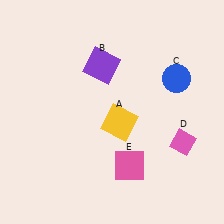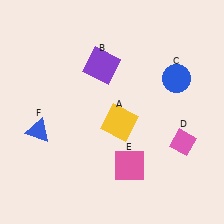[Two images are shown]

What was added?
A blue triangle (F) was added in Image 2.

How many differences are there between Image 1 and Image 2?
There is 1 difference between the two images.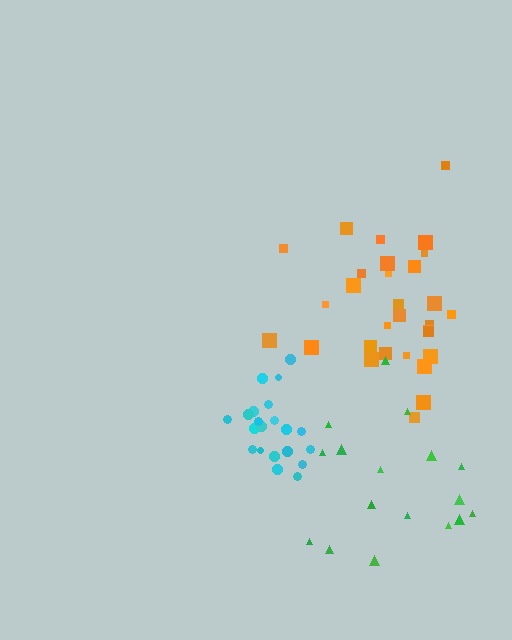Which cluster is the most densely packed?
Cyan.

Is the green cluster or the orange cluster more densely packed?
Orange.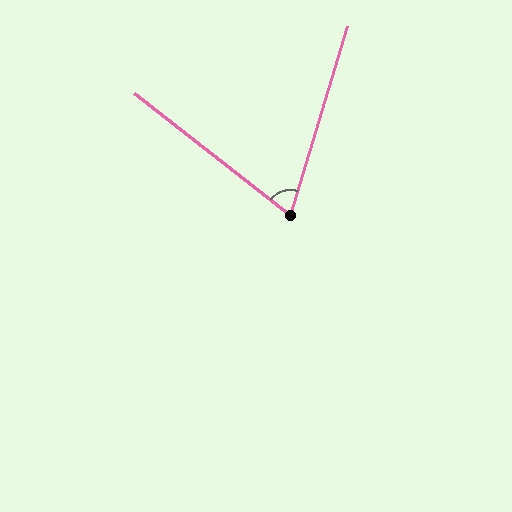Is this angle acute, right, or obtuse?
It is acute.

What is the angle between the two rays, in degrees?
Approximately 69 degrees.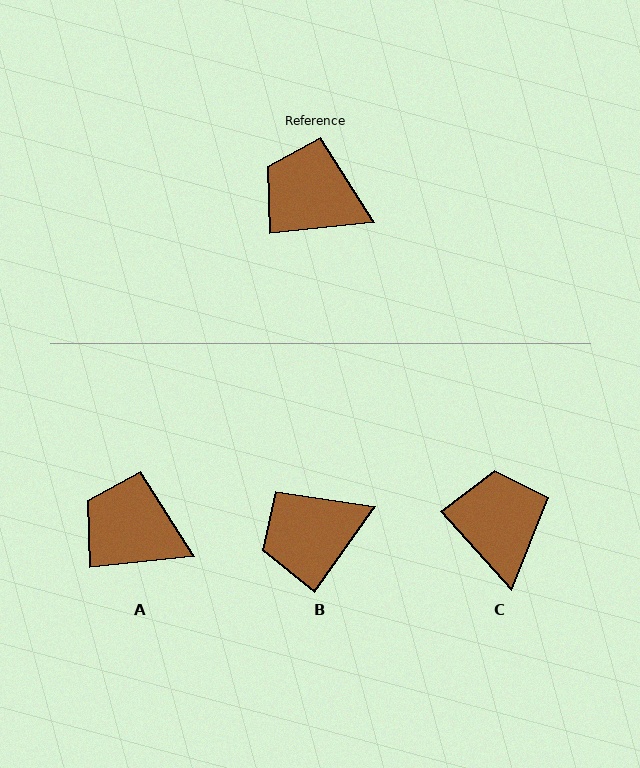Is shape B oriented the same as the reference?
No, it is off by about 48 degrees.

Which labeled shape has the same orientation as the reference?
A.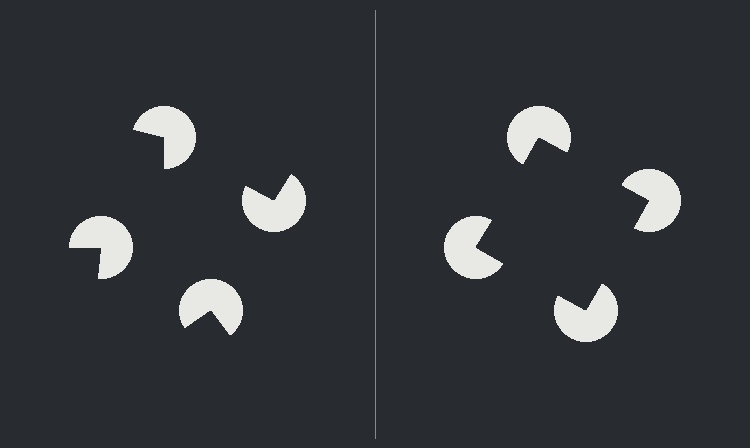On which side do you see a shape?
An illusory square appears on the right side. On the left side the wedge cuts are rotated, so no coherent shape forms.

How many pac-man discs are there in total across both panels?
8 — 4 on each side.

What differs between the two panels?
The pac-man discs are positioned identically on both sides; only the wedge orientations differ. On the right they align to a square; on the left they are misaligned.